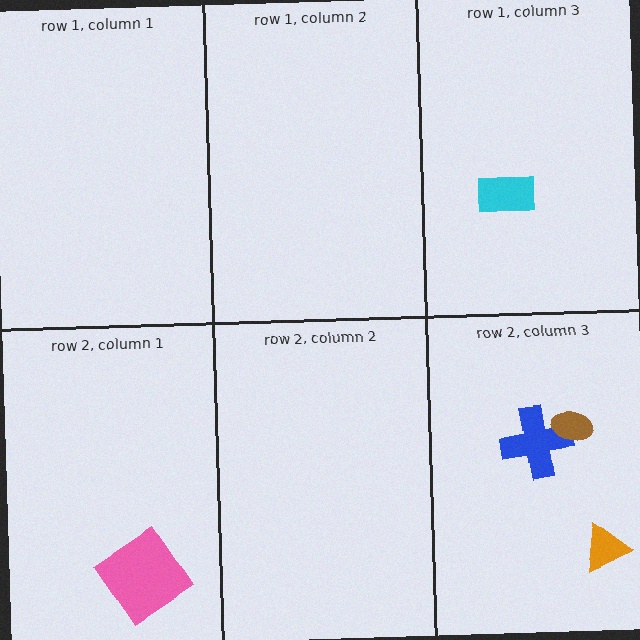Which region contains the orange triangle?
The row 2, column 3 region.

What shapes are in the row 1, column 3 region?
The cyan rectangle.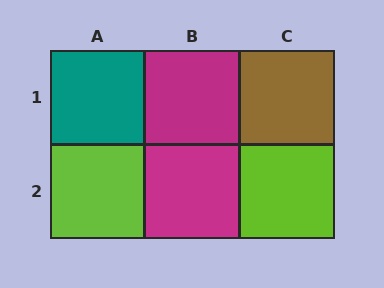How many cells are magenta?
2 cells are magenta.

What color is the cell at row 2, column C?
Lime.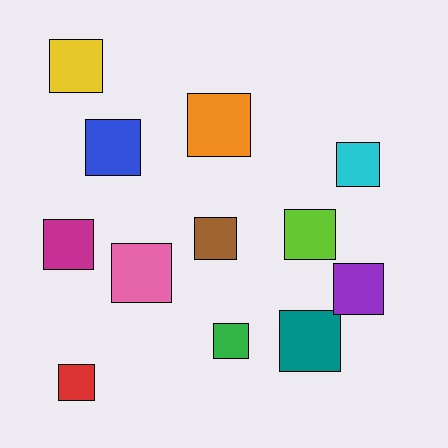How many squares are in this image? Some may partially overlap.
There are 12 squares.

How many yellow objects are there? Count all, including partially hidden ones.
There is 1 yellow object.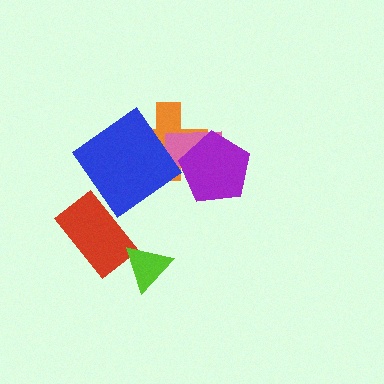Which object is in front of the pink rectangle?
The purple pentagon is in front of the pink rectangle.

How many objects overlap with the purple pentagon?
2 objects overlap with the purple pentagon.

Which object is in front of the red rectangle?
The lime triangle is in front of the red rectangle.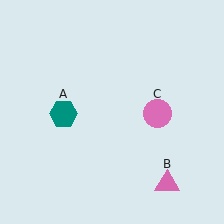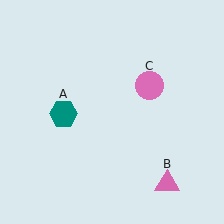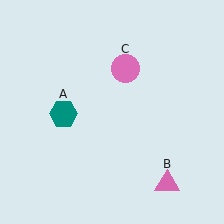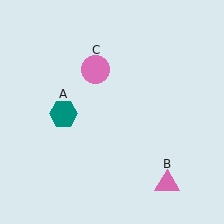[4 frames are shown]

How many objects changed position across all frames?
1 object changed position: pink circle (object C).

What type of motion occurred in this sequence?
The pink circle (object C) rotated counterclockwise around the center of the scene.